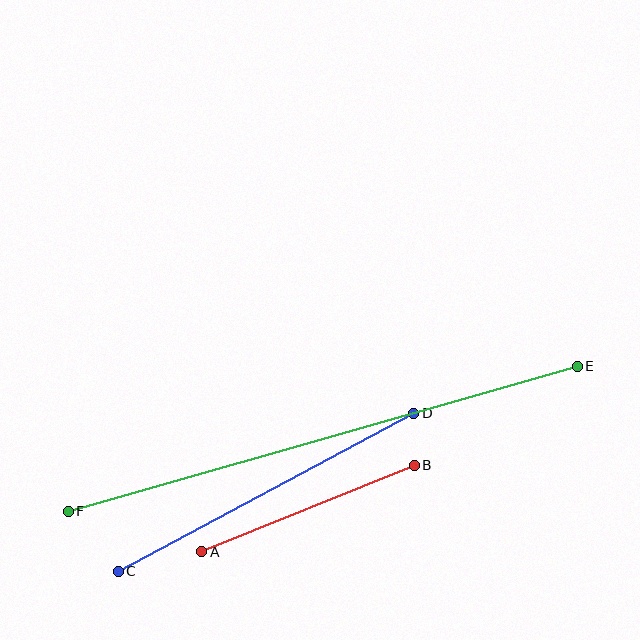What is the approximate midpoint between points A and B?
The midpoint is at approximately (308, 508) pixels.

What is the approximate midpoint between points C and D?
The midpoint is at approximately (266, 492) pixels.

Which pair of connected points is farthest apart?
Points E and F are farthest apart.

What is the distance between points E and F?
The distance is approximately 529 pixels.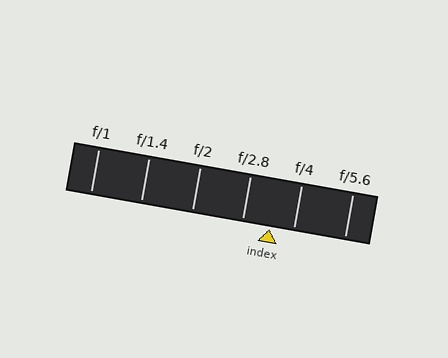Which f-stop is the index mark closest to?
The index mark is closest to f/4.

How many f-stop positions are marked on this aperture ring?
There are 6 f-stop positions marked.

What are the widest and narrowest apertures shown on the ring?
The widest aperture shown is f/1 and the narrowest is f/5.6.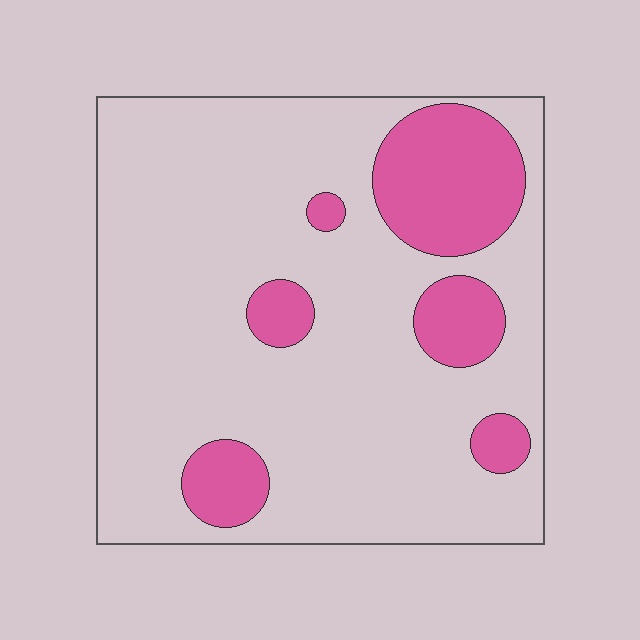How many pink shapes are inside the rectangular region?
6.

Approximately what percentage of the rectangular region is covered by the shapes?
Approximately 20%.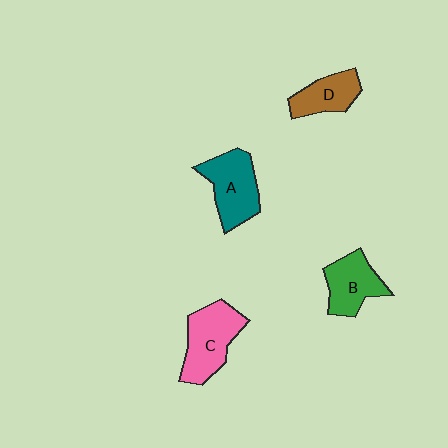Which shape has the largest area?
Shape C (pink).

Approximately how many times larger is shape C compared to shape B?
Approximately 1.2 times.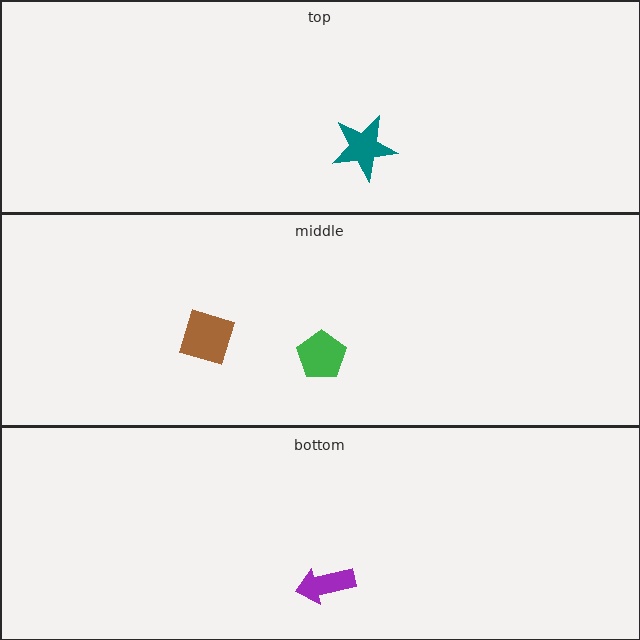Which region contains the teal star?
The top region.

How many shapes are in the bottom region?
1.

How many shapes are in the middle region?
2.